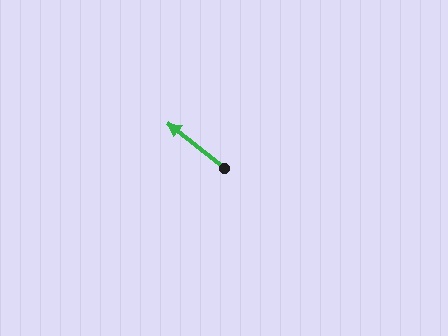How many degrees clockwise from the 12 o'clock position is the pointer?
Approximately 308 degrees.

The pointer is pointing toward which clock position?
Roughly 10 o'clock.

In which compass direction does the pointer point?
Northwest.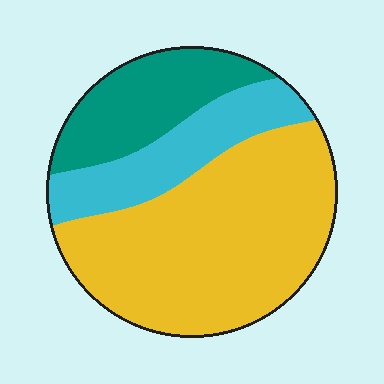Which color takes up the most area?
Yellow, at roughly 60%.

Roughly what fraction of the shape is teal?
Teal covers about 20% of the shape.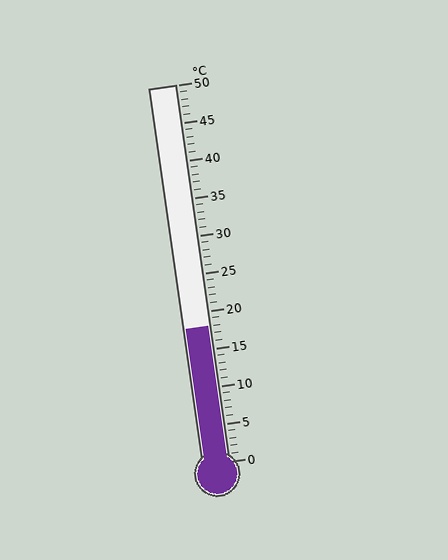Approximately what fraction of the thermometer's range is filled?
The thermometer is filled to approximately 35% of its range.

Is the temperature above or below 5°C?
The temperature is above 5°C.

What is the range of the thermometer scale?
The thermometer scale ranges from 0°C to 50°C.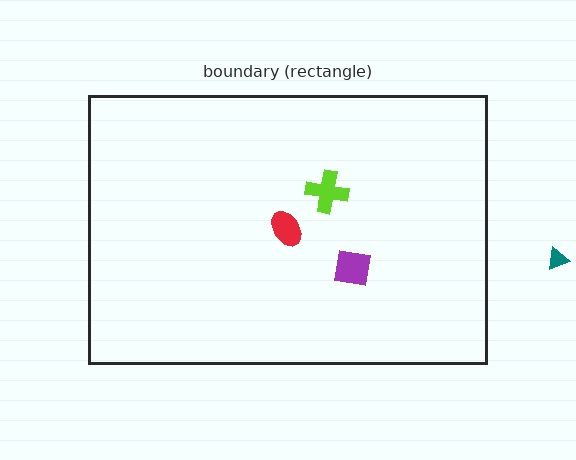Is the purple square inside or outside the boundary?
Inside.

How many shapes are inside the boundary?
3 inside, 1 outside.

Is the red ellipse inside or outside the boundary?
Inside.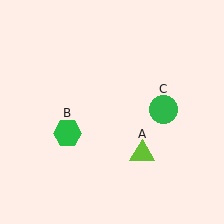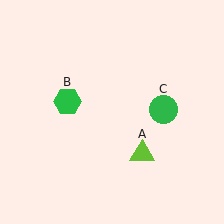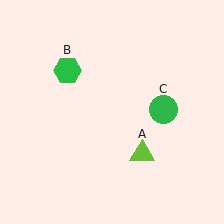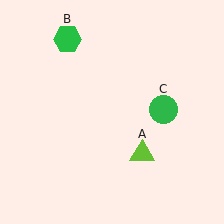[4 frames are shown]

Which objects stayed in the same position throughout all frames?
Lime triangle (object A) and green circle (object C) remained stationary.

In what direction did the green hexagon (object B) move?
The green hexagon (object B) moved up.